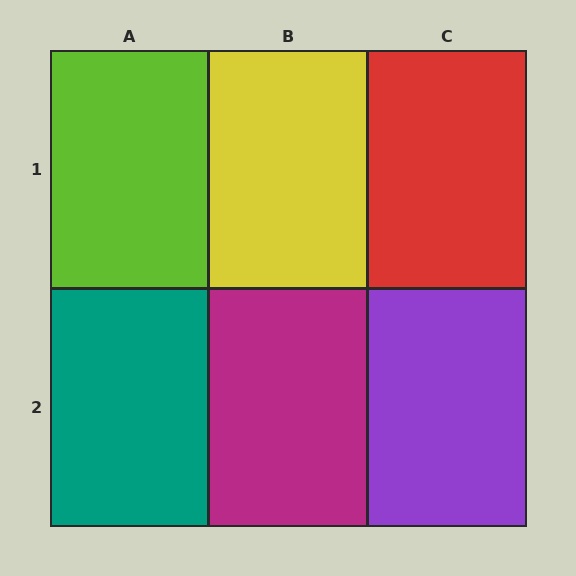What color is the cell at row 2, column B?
Magenta.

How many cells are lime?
1 cell is lime.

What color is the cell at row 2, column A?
Teal.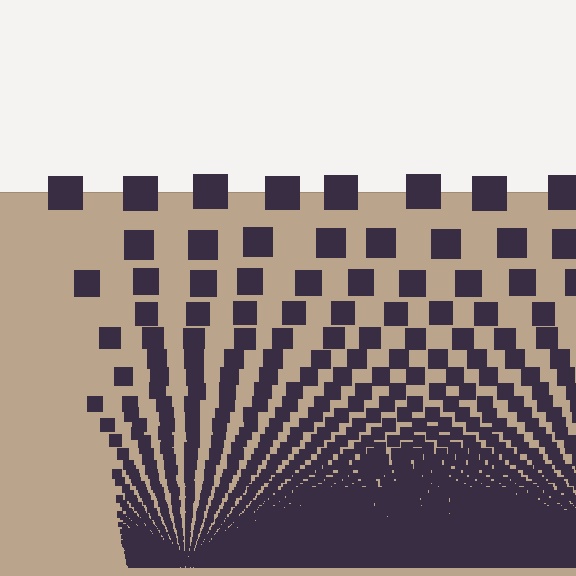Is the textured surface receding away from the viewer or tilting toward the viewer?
The surface appears to tilt toward the viewer. Texture elements get larger and sparser toward the top.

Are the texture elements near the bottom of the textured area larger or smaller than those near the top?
Smaller. The gradient is inverted — elements near the bottom are smaller and denser.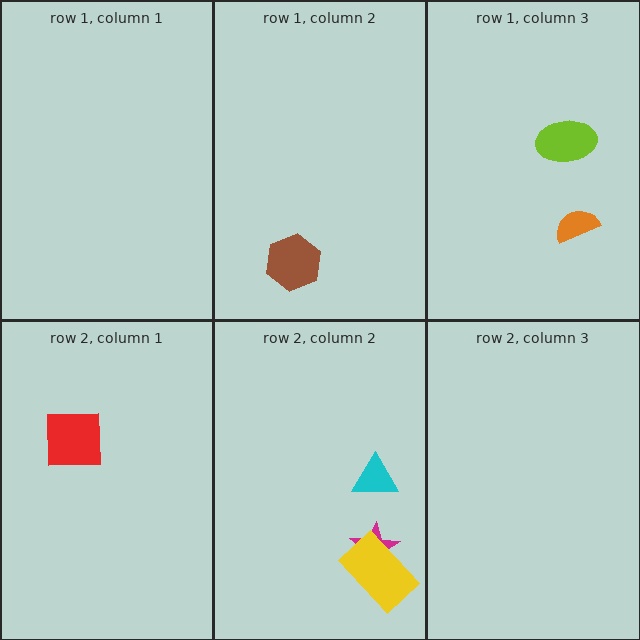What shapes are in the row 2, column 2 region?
The magenta star, the cyan triangle, the yellow rectangle.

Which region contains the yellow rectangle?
The row 2, column 2 region.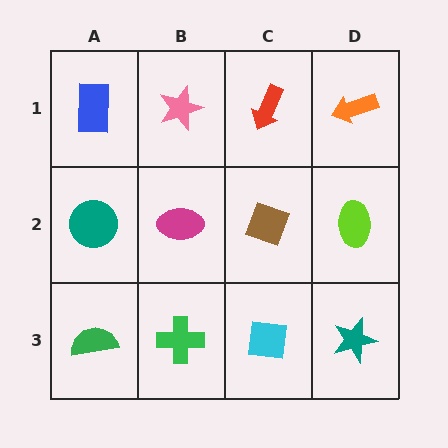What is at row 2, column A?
A teal circle.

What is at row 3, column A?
A green semicircle.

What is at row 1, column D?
An orange arrow.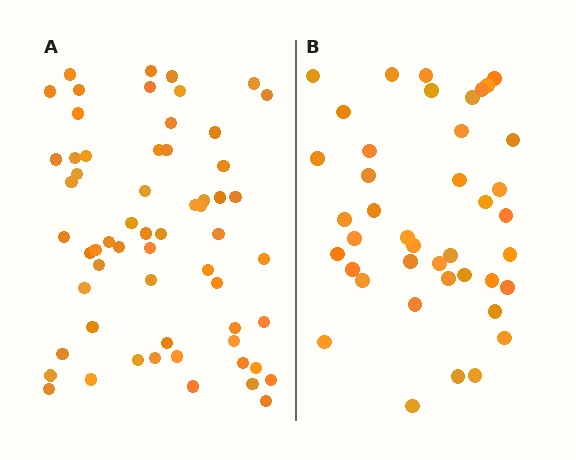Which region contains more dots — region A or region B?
Region A (the left region) has more dots.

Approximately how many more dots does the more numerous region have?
Region A has approximately 20 more dots than region B.